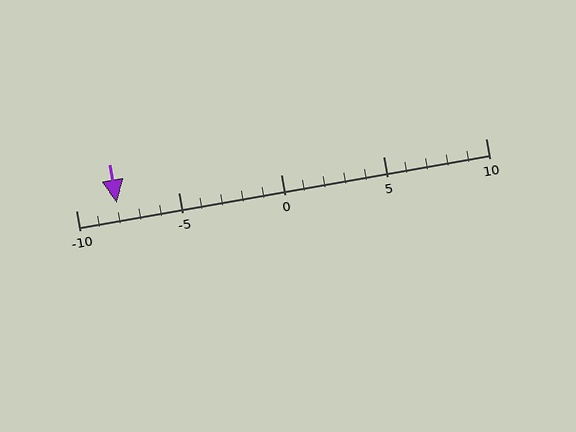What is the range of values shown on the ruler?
The ruler shows values from -10 to 10.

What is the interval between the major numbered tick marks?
The major tick marks are spaced 5 units apart.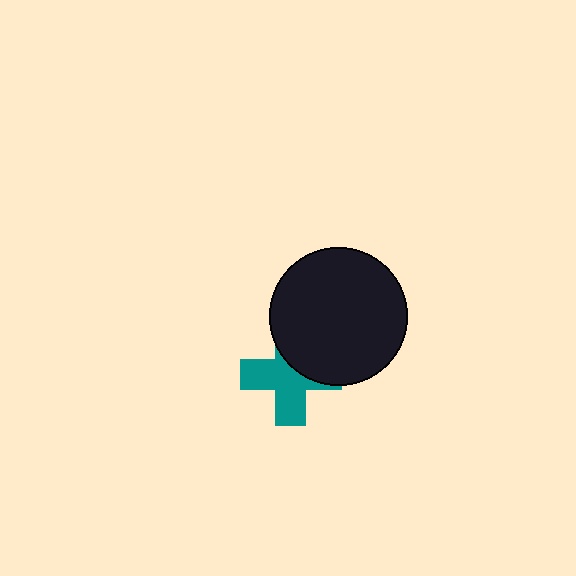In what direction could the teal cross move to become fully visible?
The teal cross could move toward the lower-left. That would shift it out from behind the black circle entirely.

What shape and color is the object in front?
The object in front is a black circle.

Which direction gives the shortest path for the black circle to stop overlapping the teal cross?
Moving toward the upper-right gives the shortest separation.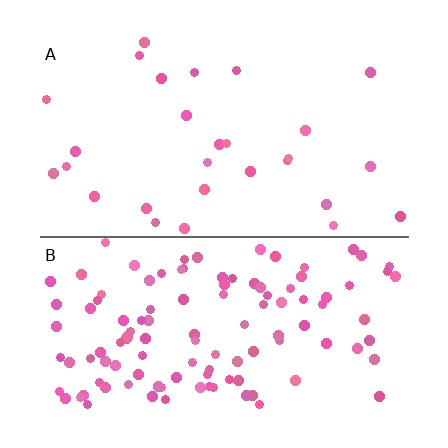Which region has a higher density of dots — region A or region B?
B (the bottom).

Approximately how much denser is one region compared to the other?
Approximately 4.1× — region B over region A.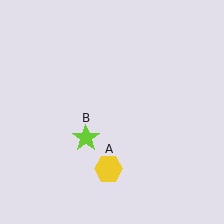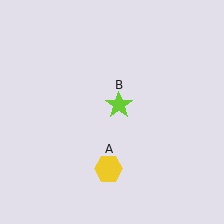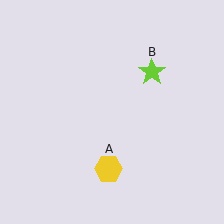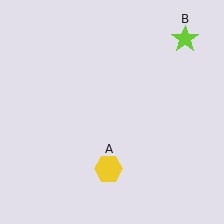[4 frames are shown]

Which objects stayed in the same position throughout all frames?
Yellow hexagon (object A) remained stationary.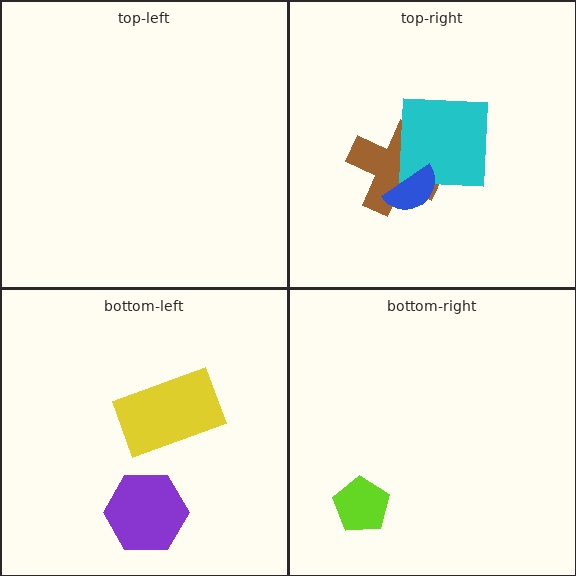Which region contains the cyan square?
The top-right region.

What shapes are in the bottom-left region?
The yellow rectangle, the purple hexagon.